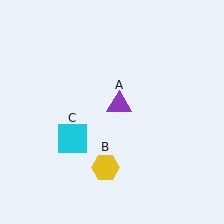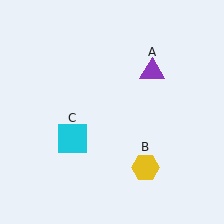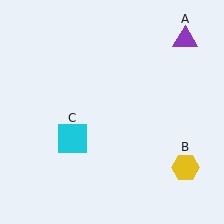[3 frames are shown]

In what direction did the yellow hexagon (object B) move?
The yellow hexagon (object B) moved right.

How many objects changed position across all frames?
2 objects changed position: purple triangle (object A), yellow hexagon (object B).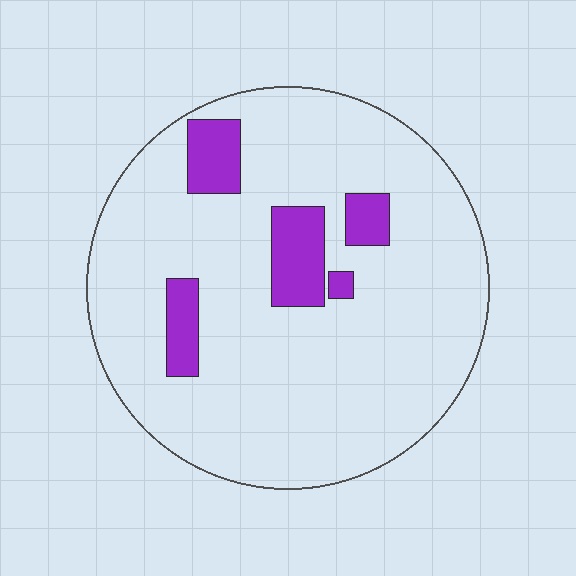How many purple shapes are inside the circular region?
5.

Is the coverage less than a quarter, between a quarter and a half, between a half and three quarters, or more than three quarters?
Less than a quarter.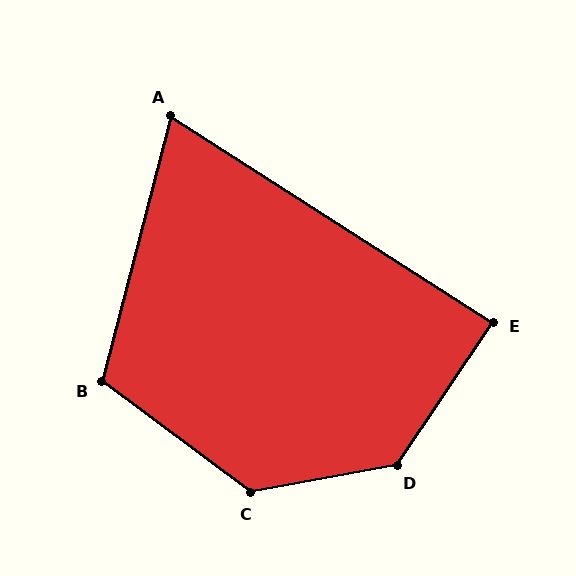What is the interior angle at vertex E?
Approximately 89 degrees (approximately right).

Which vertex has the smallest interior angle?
A, at approximately 72 degrees.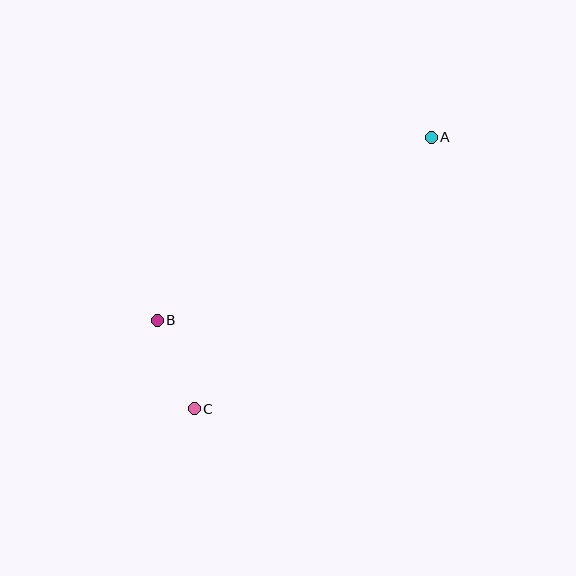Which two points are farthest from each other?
Points A and C are farthest from each other.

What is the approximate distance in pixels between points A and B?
The distance between A and B is approximately 329 pixels.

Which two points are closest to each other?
Points B and C are closest to each other.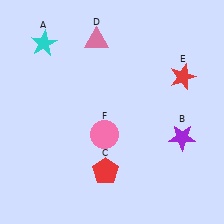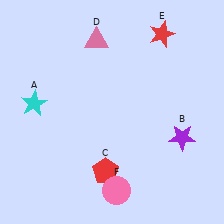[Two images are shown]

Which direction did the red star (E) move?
The red star (E) moved up.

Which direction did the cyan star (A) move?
The cyan star (A) moved down.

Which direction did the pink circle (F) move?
The pink circle (F) moved down.